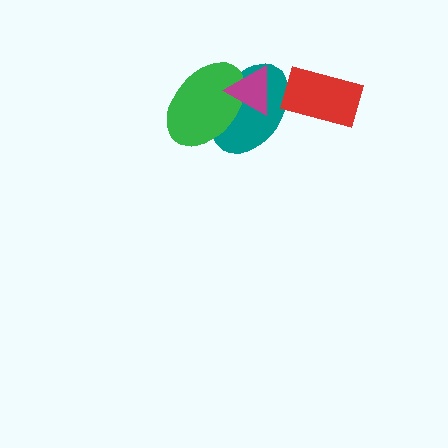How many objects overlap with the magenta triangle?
2 objects overlap with the magenta triangle.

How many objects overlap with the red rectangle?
1 object overlaps with the red rectangle.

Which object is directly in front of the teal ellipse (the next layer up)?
The green ellipse is directly in front of the teal ellipse.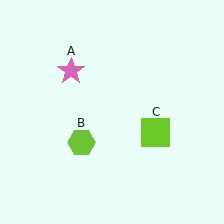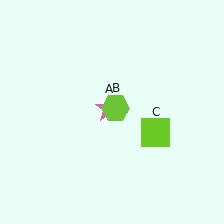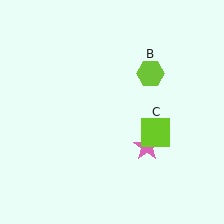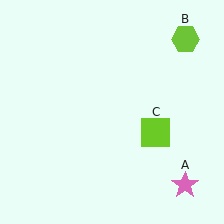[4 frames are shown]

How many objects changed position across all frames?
2 objects changed position: pink star (object A), lime hexagon (object B).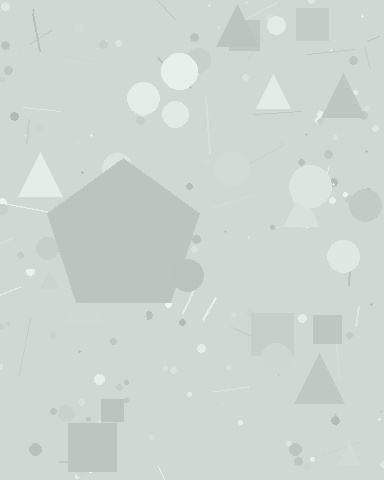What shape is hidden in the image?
A pentagon is hidden in the image.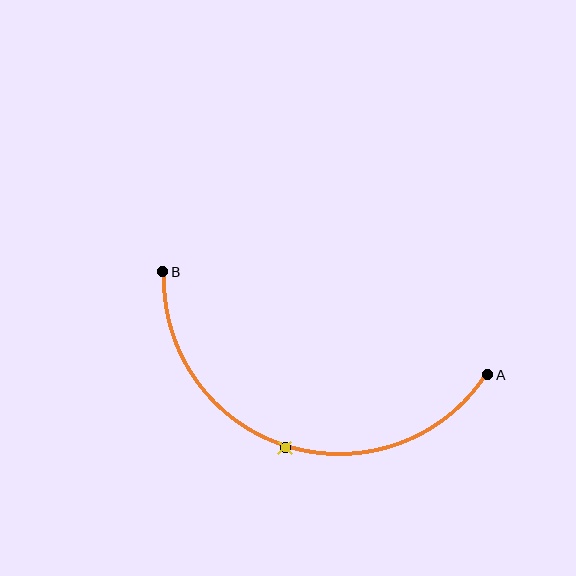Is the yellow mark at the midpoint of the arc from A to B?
Yes. The yellow mark lies on the arc at equal arc-length from both A and B — it is the arc midpoint.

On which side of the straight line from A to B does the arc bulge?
The arc bulges below the straight line connecting A and B.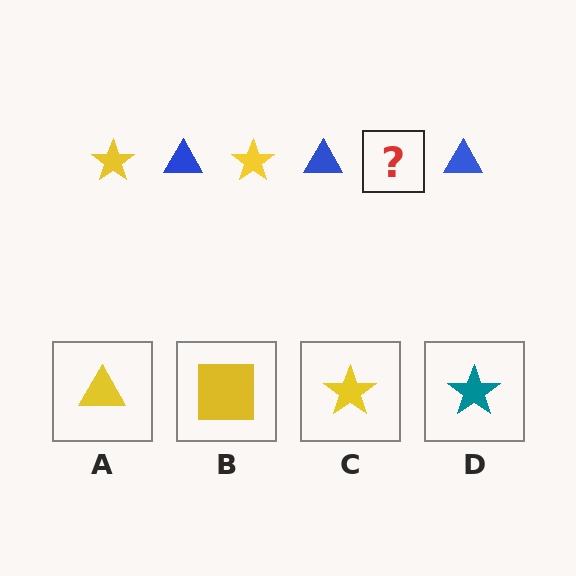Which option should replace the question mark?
Option C.